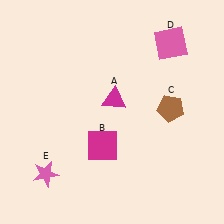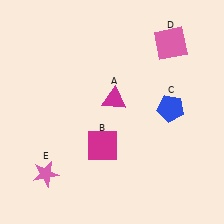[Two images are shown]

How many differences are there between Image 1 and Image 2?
There is 1 difference between the two images.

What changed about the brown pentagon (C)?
In Image 1, C is brown. In Image 2, it changed to blue.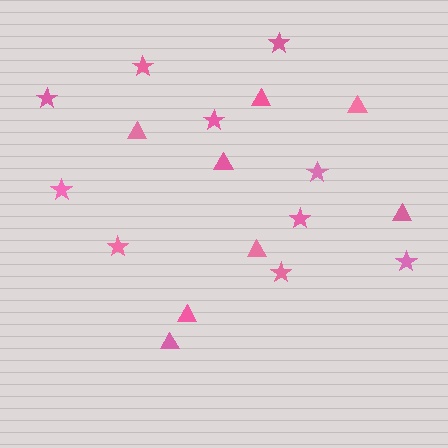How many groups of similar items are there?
There are 2 groups: one group of stars (10) and one group of triangles (8).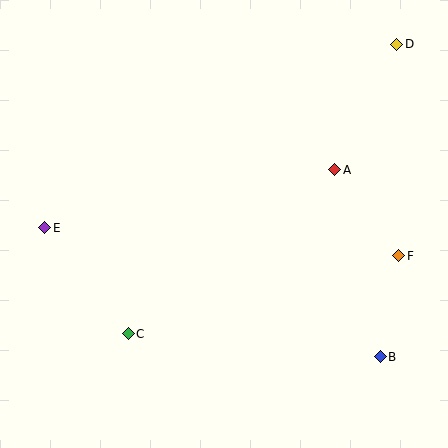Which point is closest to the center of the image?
Point A at (335, 170) is closest to the center.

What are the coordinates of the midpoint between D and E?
The midpoint between D and E is at (221, 136).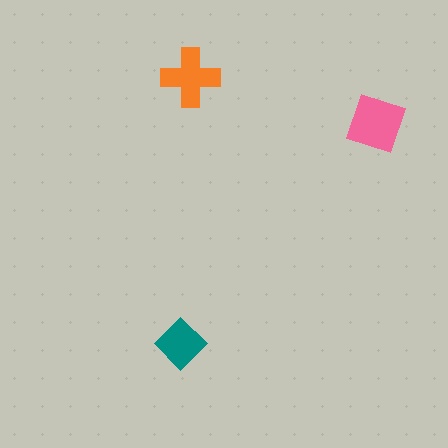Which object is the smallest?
The teal diamond.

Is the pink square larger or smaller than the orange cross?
Larger.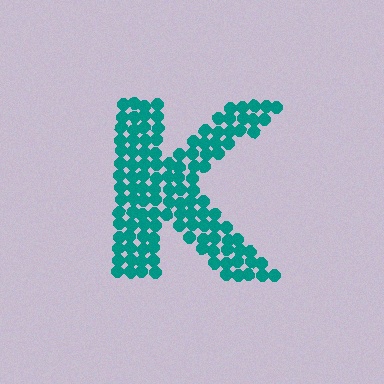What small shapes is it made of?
It is made of small circles.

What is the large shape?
The large shape is the letter K.